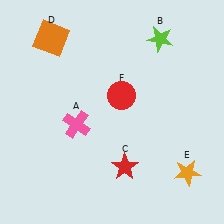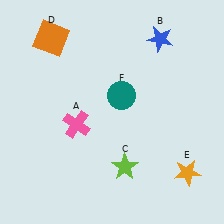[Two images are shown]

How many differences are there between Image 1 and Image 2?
There are 3 differences between the two images.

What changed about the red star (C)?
In Image 1, C is red. In Image 2, it changed to lime.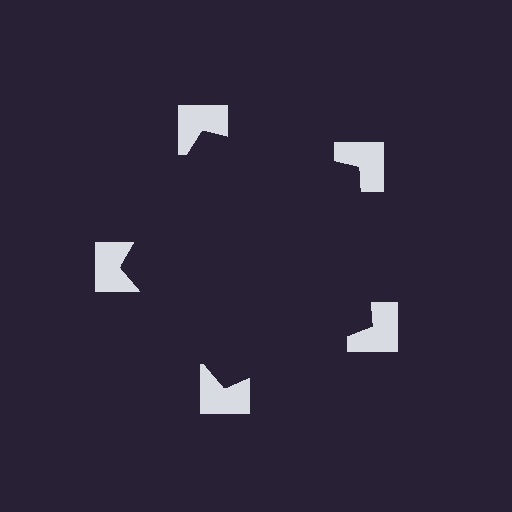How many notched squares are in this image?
There are 5 — one at each vertex of the illusory pentagon.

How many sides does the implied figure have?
5 sides.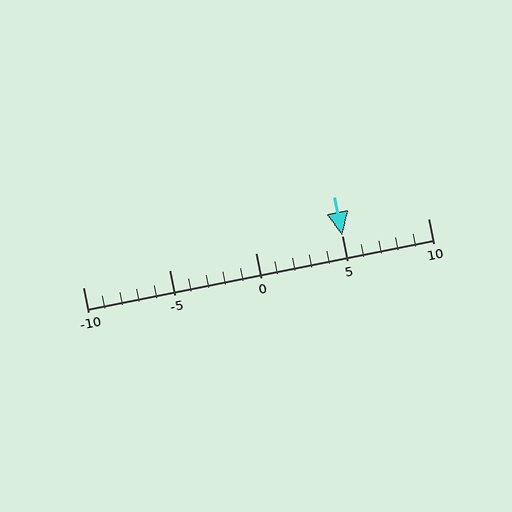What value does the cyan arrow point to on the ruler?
The cyan arrow points to approximately 5.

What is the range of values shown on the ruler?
The ruler shows values from -10 to 10.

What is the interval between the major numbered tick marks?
The major tick marks are spaced 5 units apart.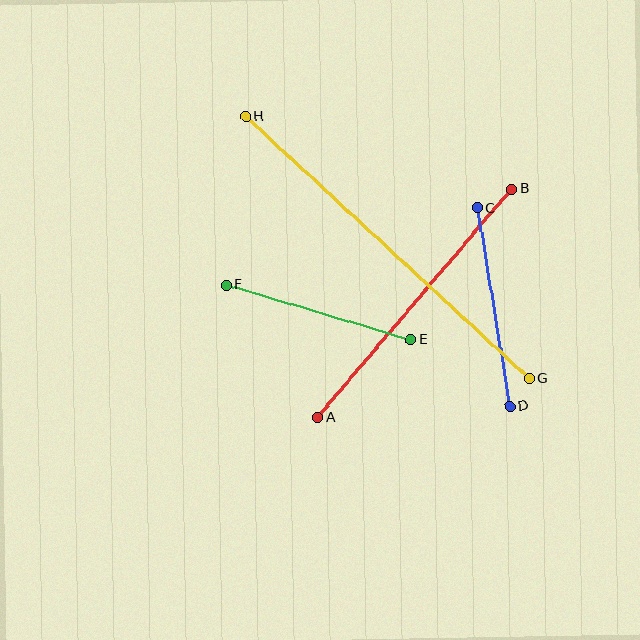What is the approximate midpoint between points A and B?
The midpoint is at approximately (415, 303) pixels.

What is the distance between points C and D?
The distance is approximately 200 pixels.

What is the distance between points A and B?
The distance is approximately 300 pixels.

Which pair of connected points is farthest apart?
Points G and H are farthest apart.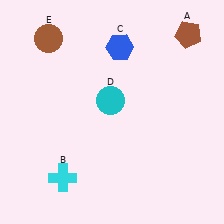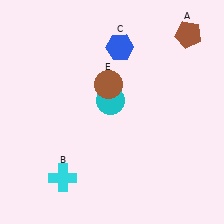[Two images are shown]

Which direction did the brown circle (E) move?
The brown circle (E) moved right.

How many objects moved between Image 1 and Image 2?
1 object moved between the two images.